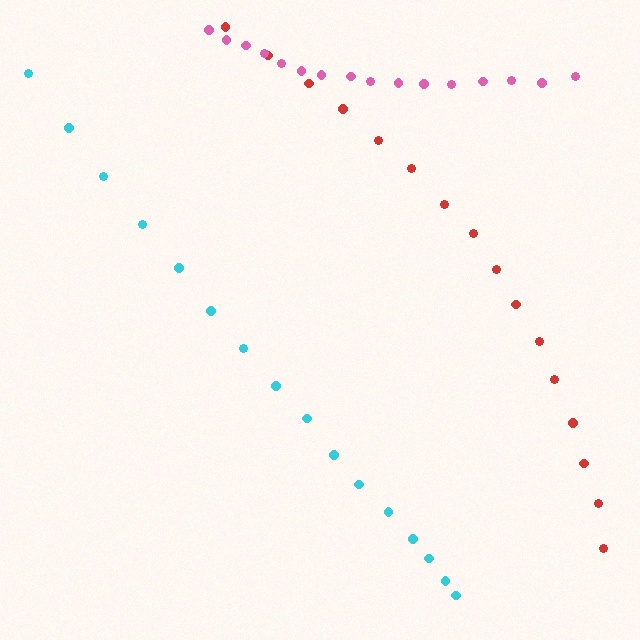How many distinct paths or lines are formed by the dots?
There are 3 distinct paths.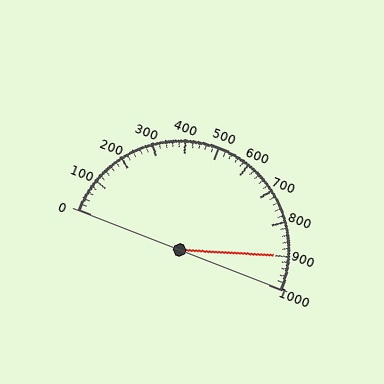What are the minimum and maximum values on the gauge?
The gauge ranges from 0 to 1000.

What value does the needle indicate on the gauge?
The needle indicates approximately 900.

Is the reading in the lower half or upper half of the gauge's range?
The reading is in the upper half of the range (0 to 1000).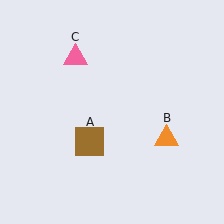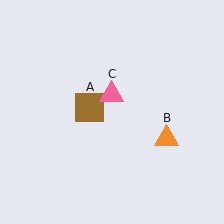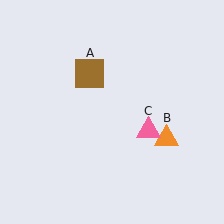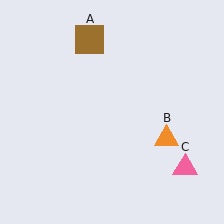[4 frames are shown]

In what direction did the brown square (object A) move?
The brown square (object A) moved up.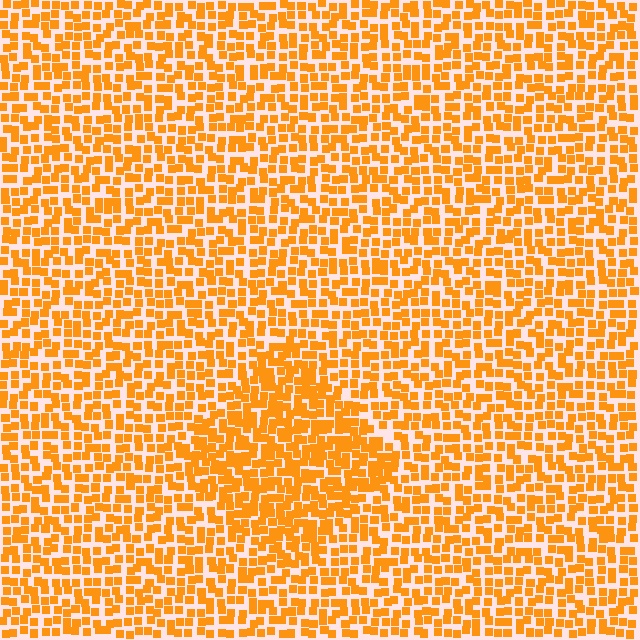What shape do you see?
I see a diamond.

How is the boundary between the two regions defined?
The boundary is defined by a change in element density (approximately 1.5x ratio). All elements are the same color, size, and shape.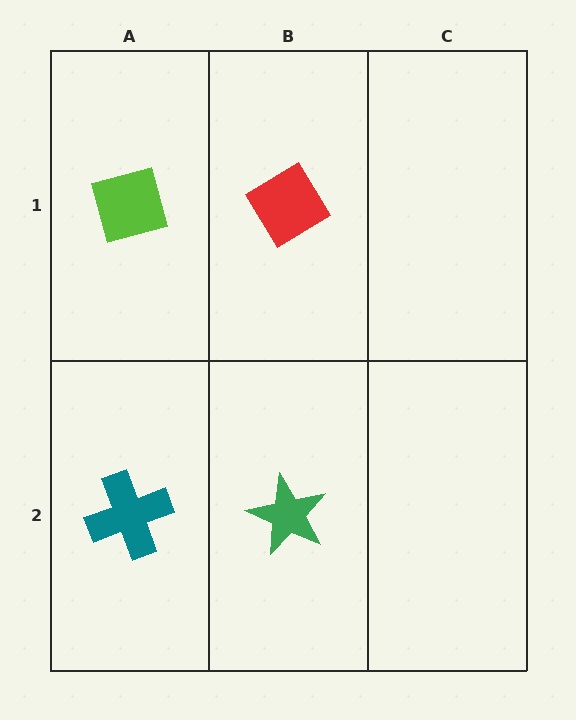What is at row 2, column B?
A green star.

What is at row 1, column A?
A lime diamond.